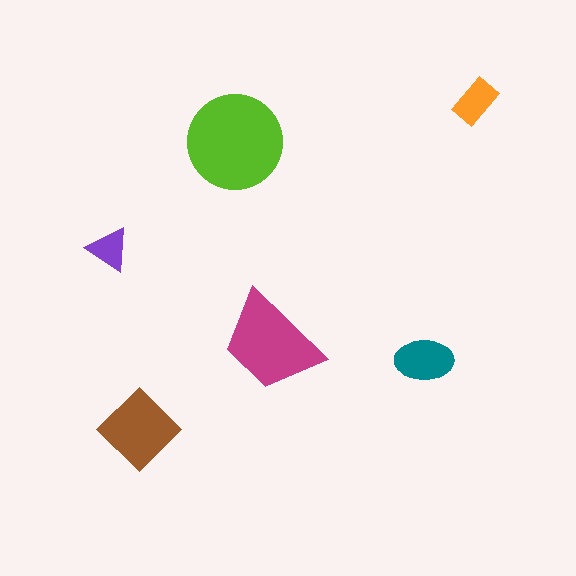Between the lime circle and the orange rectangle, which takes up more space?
The lime circle.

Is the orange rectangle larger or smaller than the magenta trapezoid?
Smaller.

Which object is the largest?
The lime circle.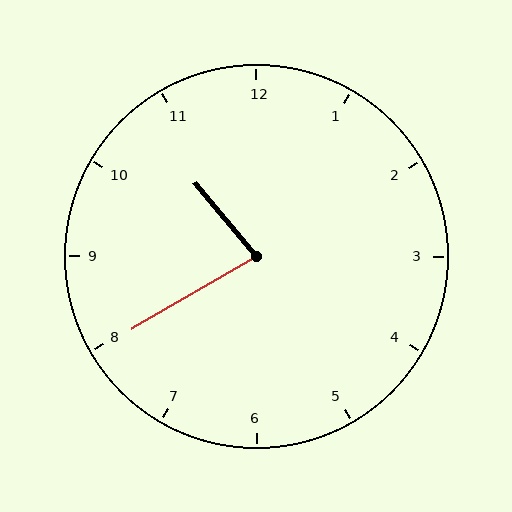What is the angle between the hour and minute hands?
Approximately 80 degrees.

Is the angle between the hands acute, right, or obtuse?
It is acute.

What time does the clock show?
10:40.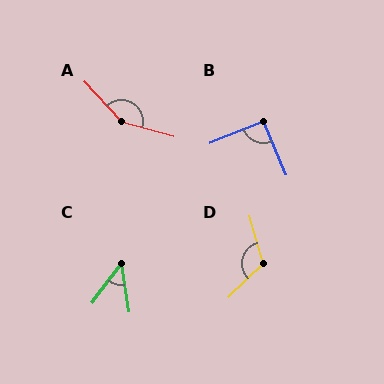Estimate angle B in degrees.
Approximately 91 degrees.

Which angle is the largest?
A, at approximately 149 degrees.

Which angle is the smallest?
C, at approximately 46 degrees.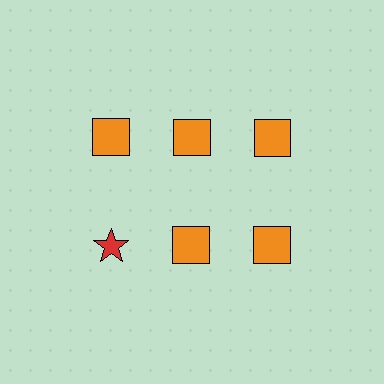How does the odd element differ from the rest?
It differs in both color (red instead of orange) and shape (star instead of square).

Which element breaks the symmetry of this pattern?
The red star in the second row, leftmost column breaks the symmetry. All other shapes are orange squares.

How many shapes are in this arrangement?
There are 6 shapes arranged in a grid pattern.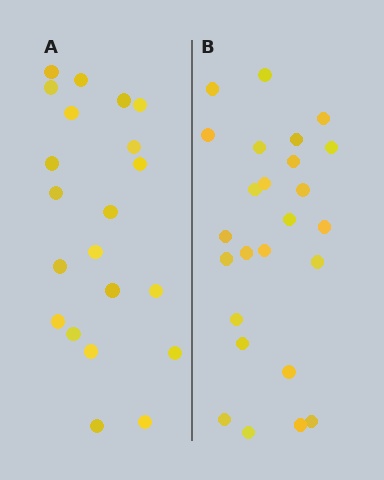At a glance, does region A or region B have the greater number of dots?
Region B (the right region) has more dots.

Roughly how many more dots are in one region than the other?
Region B has about 4 more dots than region A.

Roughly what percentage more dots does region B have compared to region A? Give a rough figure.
About 20% more.